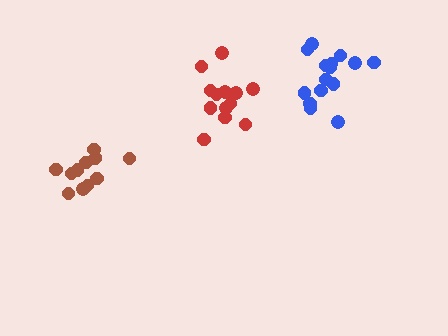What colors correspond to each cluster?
The clusters are colored: blue, red, brown.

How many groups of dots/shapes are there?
There are 3 groups.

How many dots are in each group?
Group 1: 15 dots, Group 2: 13 dots, Group 3: 11 dots (39 total).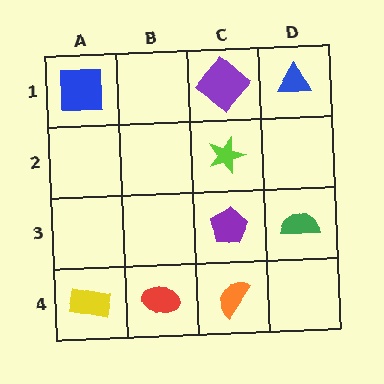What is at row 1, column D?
A blue triangle.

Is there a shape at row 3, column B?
No, that cell is empty.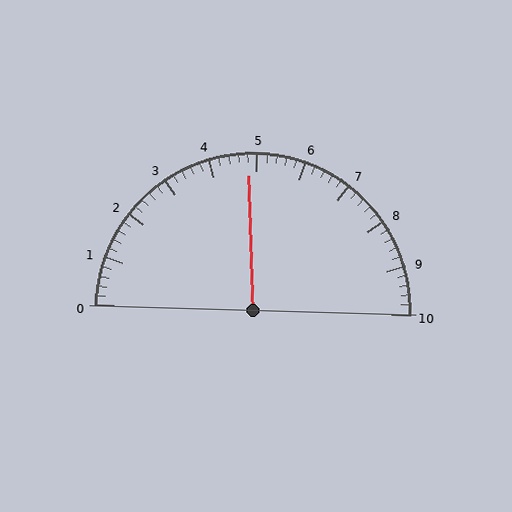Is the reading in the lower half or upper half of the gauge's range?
The reading is in the lower half of the range (0 to 10).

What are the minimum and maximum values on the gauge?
The gauge ranges from 0 to 10.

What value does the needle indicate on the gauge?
The needle indicates approximately 4.8.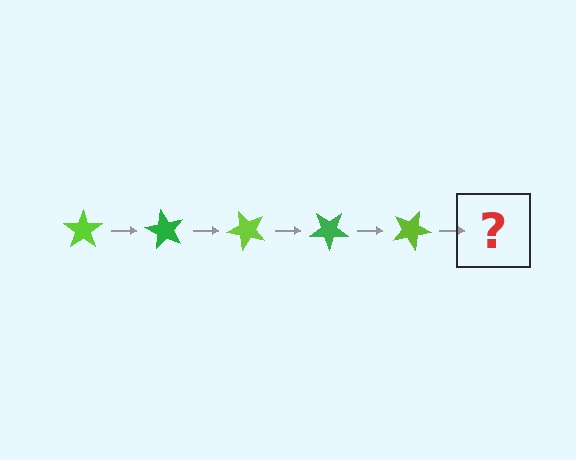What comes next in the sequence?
The next element should be a green star, rotated 300 degrees from the start.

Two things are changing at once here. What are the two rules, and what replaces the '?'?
The two rules are that it rotates 60 degrees each step and the color cycles through lime and green. The '?' should be a green star, rotated 300 degrees from the start.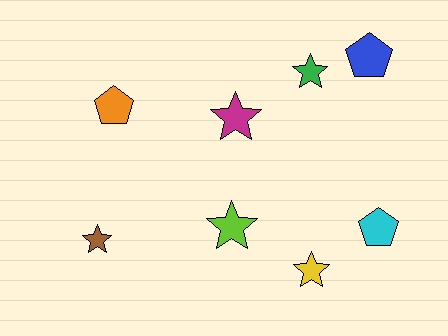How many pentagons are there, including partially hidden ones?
There are 3 pentagons.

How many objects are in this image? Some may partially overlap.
There are 8 objects.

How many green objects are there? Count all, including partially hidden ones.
There is 1 green object.